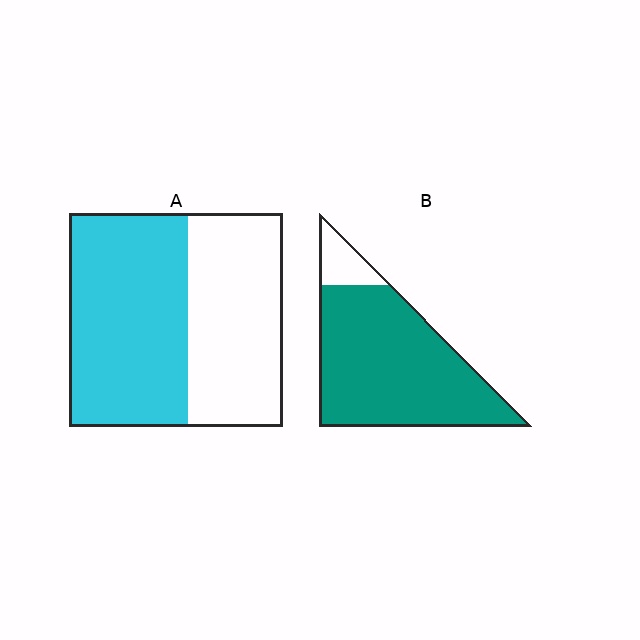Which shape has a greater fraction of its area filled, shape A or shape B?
Shape B.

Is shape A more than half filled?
Yes.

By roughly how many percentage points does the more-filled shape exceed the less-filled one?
By roughly 35 percentage points (B over A).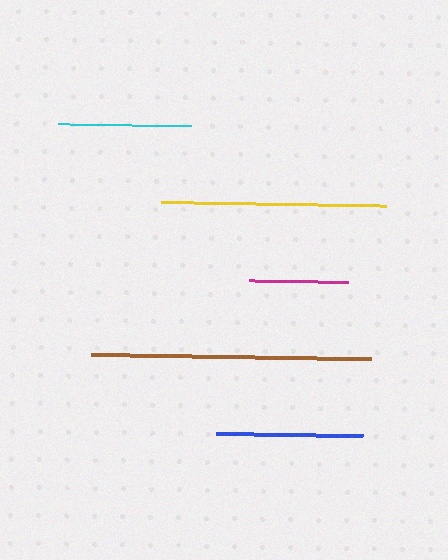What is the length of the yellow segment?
The yellow segment is approximately 225 pixels long.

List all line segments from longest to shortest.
From longest to shortest: brown, yellow, blue, cyan, magenta.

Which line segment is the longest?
The brown line is the longest at approximately 280 pixels.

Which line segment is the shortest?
The magenta line is the shortest at approximately 99 pixels.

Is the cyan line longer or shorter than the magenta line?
The cyan line is longer than the magenta line.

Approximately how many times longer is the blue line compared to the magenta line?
The blue line is approximately 1.5 times the length of the magenta line.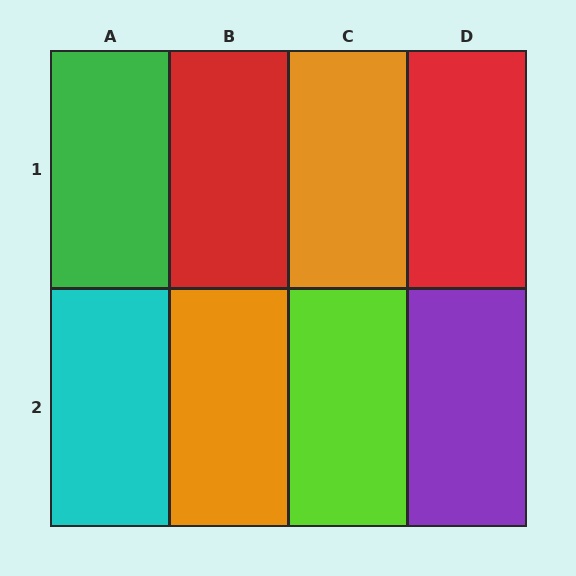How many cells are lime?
1 cell is lime.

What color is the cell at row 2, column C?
Lime.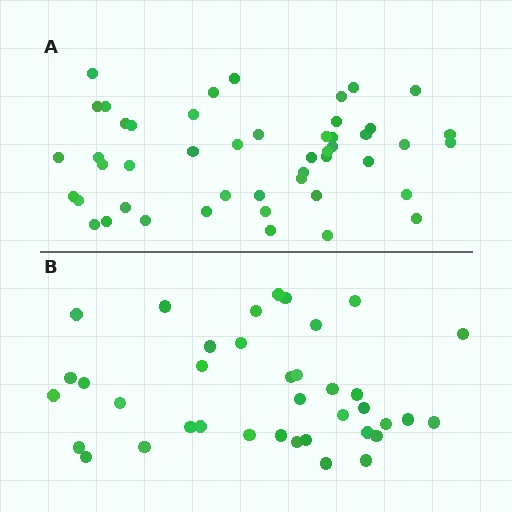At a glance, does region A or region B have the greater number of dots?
Region A (the top region) has more dots.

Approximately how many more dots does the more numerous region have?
Region A has roughly 10 or so more dots than region B.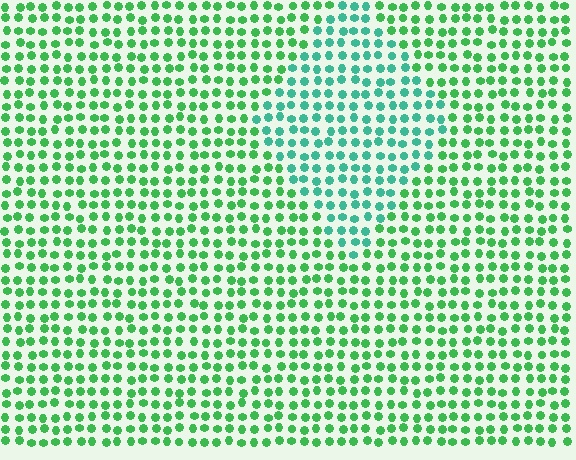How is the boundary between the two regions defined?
The boundary is defined purely by a slight shift in hue (about 34 degrees). Spacing, size, and orientation are identical on both sides.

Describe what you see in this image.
The image is filled with small green elements in a uniform arrangement. A diamond-shaped region is visible where the elements are tinted to a slightly different hue, forming a subtle color boundary.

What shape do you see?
I see a diamond.